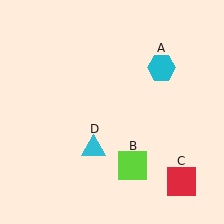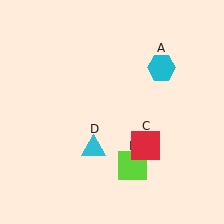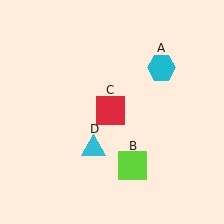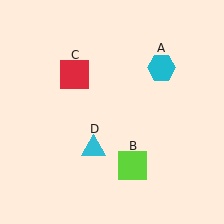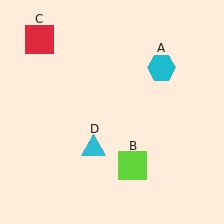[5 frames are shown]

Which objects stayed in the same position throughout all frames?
Cyan hexagon (object A) and lime square (object B) and cyan triangle (object D) remained stationary.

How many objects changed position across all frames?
1 object changed position: red square (object C).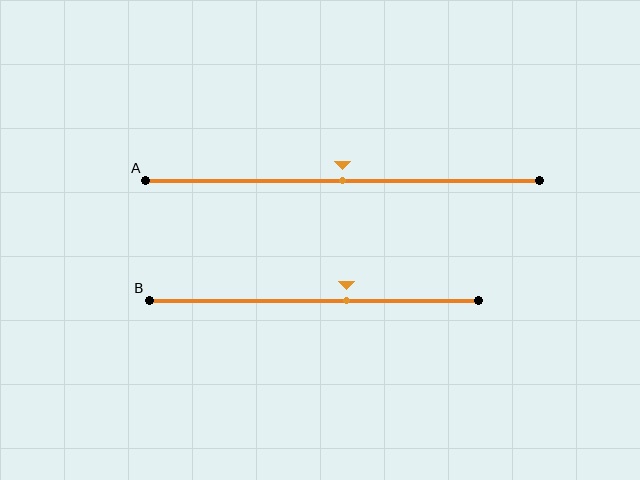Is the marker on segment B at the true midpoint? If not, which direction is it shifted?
No, the marker on segment B is shifted to the right by about 10% of the segment length.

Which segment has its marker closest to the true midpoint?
Segment A has its marker closest to the true midpoint.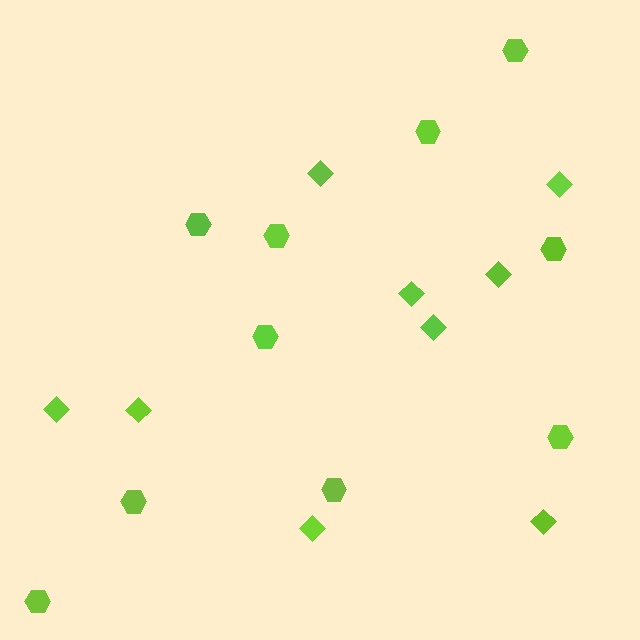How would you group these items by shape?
There are 2 groups: one group of diamonds (9) and one group of hexagons (10).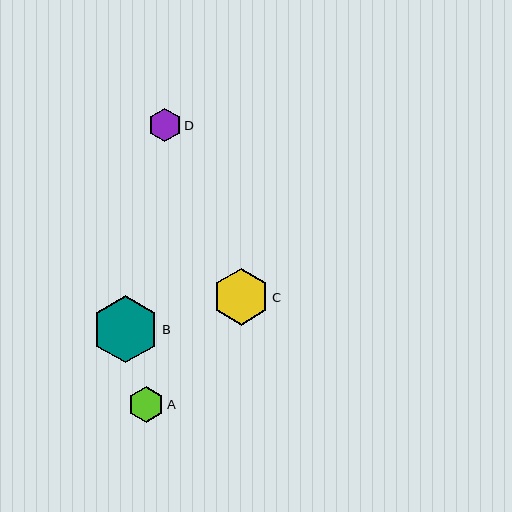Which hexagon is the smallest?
Hexagon D is the smallest with a size of approximately 33 pixels.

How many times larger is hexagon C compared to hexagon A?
Hexagon C is approximately 1.6 times the size of hexagon A.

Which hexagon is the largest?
Hexagon B is the largest with a size of approximately 67 pixels.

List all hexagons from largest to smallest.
From largest to smallest: B, C, A, D.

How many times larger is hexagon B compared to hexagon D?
Hexagon B is approximately 2.0 times the size of hexagon D.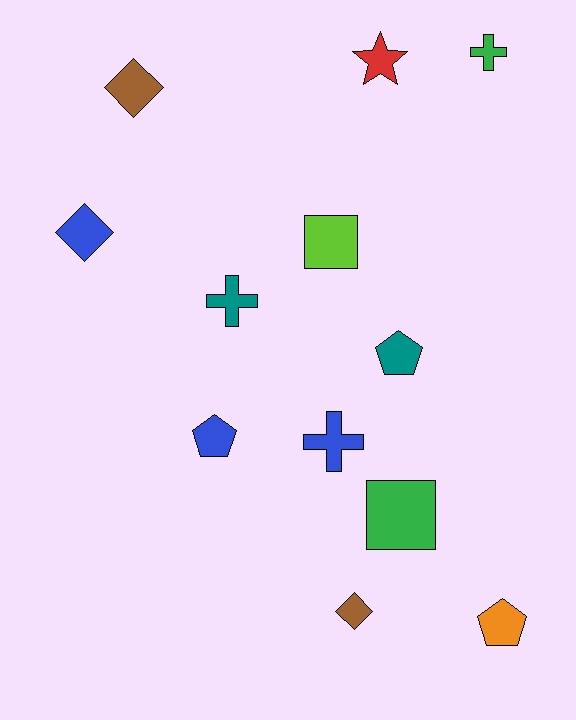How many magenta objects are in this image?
There are no magenta objects.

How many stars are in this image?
There is 1 star.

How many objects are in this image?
There are 12 objects.